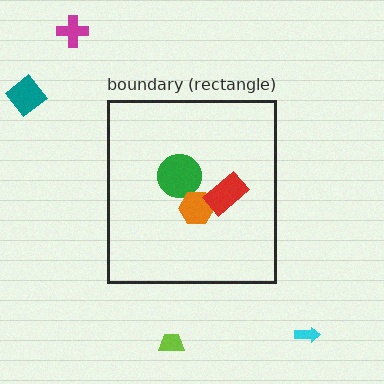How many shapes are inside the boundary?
3 inside, 4 outside.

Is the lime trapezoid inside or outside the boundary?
Outside.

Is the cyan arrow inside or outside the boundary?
Outside.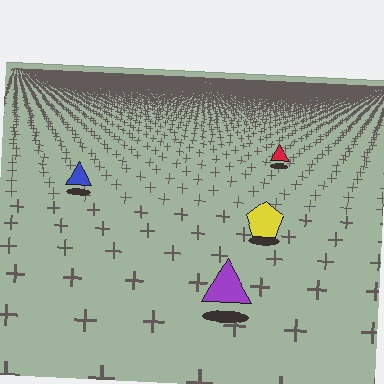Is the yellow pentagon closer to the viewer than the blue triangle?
Yes. The yellow pentagon is closer — you can tell from the texture gradient: the ground texture is coarser near it.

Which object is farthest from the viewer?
The red triangle is farthest from the viewer. It appears smaller and the ground texture around it is denser.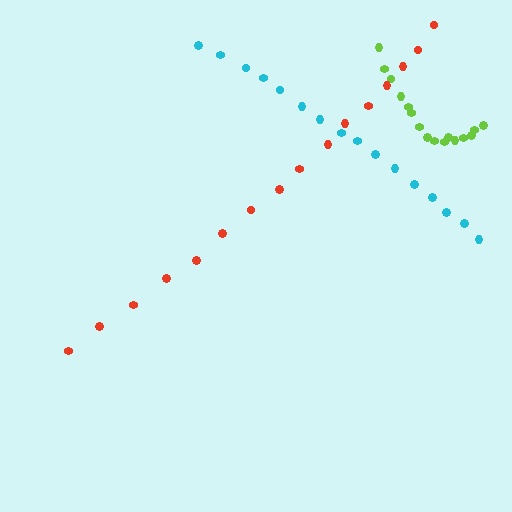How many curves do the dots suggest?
There are 3 distinct paths.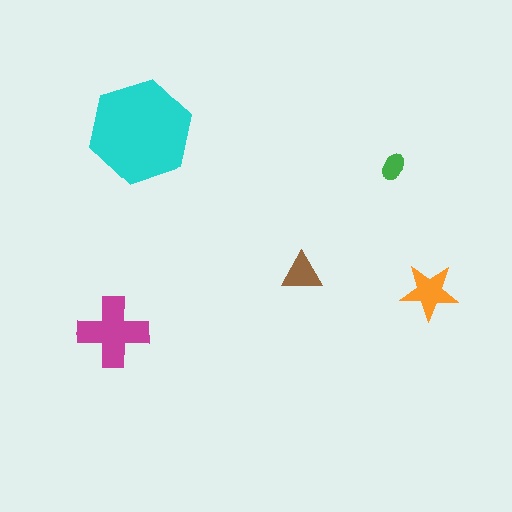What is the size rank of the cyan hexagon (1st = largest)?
1st.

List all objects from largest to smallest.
The cyan hexagon, the magenta cross, the orange star, the brown triangle, the green ellipse.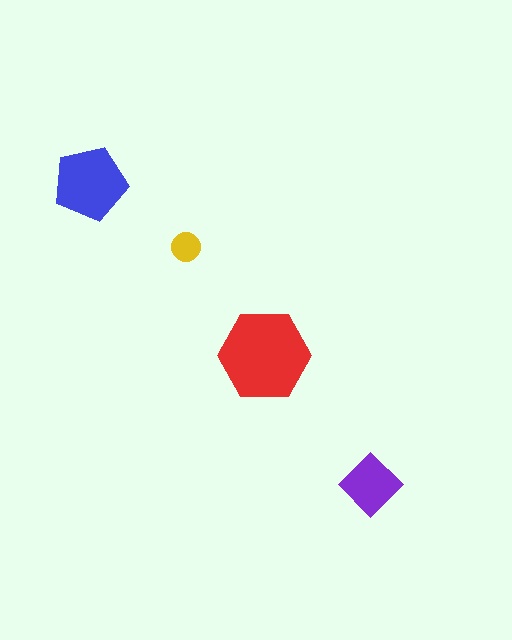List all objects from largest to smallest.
The red hexagon, the blue pentagon, the purple diamond, the yellow circle.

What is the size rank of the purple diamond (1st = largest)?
3rd.